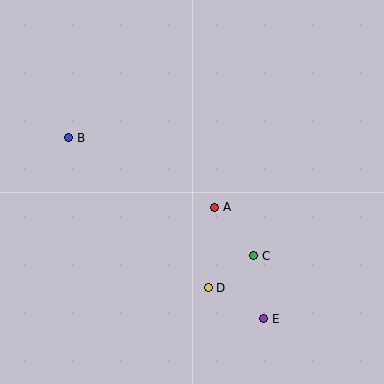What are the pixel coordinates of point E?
Point E is at (264, 319).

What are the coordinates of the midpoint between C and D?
The midpoint between C and D is at (231, 272).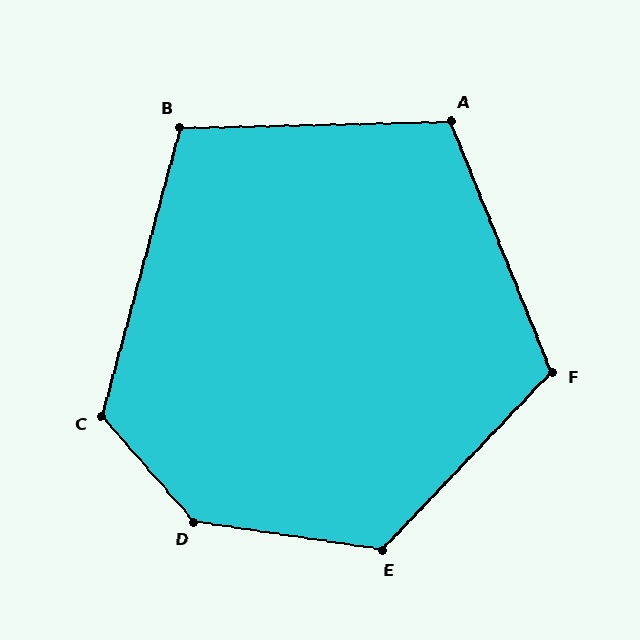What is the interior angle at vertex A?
Approximately 111 degrees (obtuse).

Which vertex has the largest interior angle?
D, at approximately 139 degrees.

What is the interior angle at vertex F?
Approximately 114 degrees (obtuse).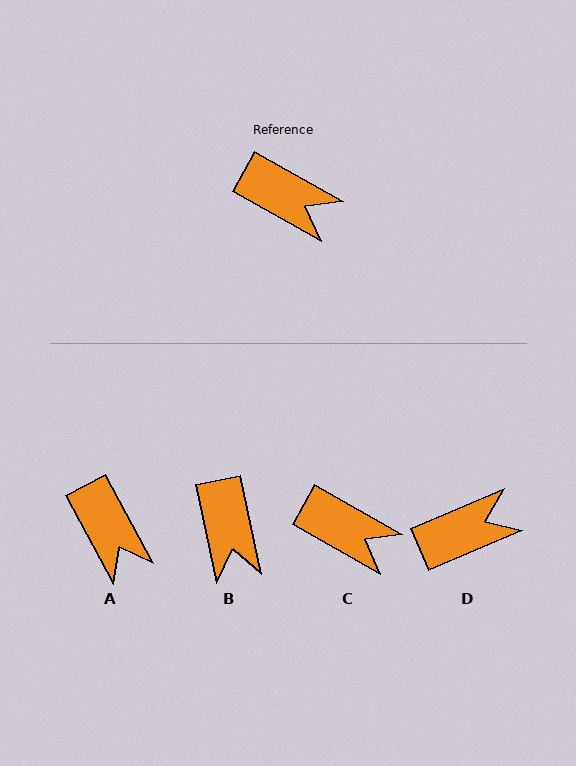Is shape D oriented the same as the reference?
No, it is off by about 52 degrees.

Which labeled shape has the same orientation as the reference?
C.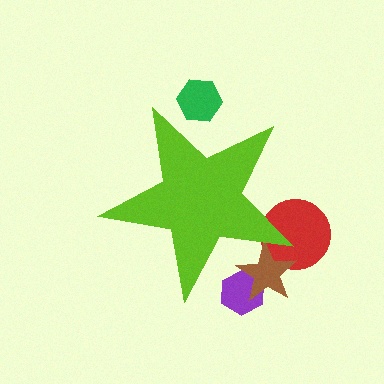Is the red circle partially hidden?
Yes, the red circle is partially hidden behind the lime star.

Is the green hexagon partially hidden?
Yes, the green hexagon is partially hidden behind the lime star.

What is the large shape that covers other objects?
A lime star.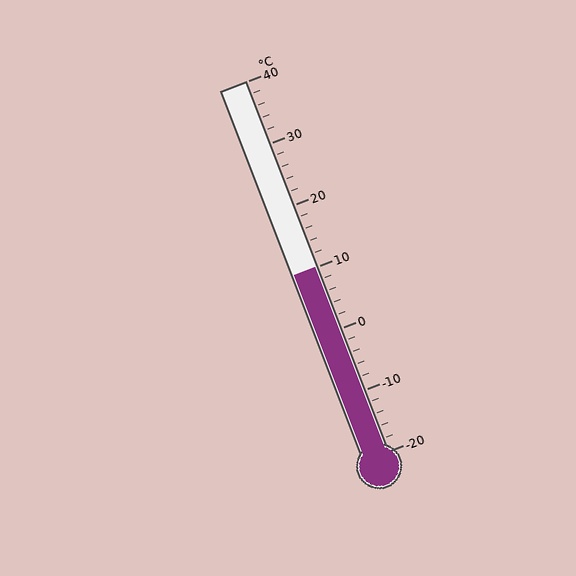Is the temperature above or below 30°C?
The temperature is below 30°C.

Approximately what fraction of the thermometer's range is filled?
The thermometer is filled to approximately 50% of its range.